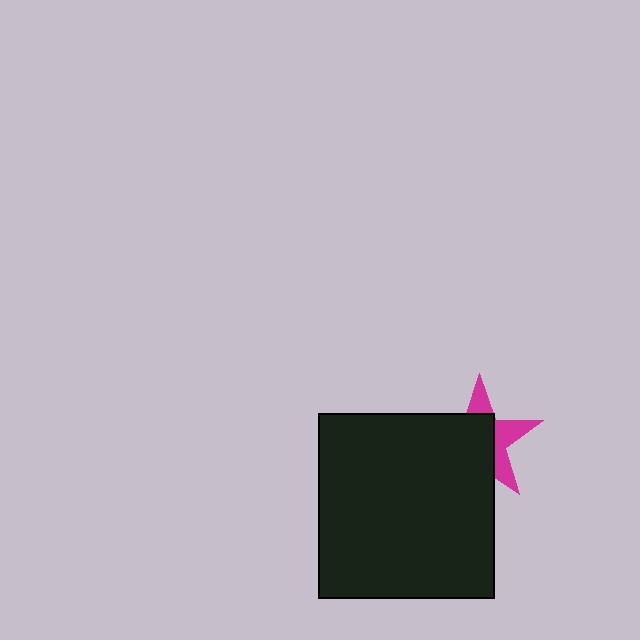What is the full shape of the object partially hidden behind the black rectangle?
The partially hidden object is a magenta star.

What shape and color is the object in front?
The object in front is a black rectangle.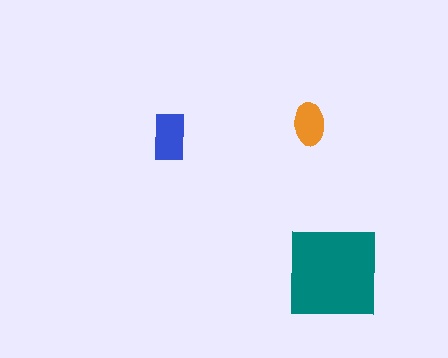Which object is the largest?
The teal square.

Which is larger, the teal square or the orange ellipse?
The teal square.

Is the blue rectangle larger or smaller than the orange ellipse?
Larger.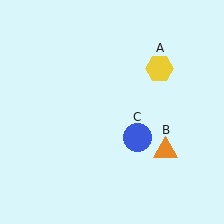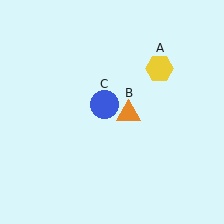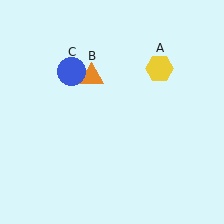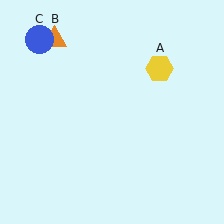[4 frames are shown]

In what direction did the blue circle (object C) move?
The blue circle (object C) moved up and to the left.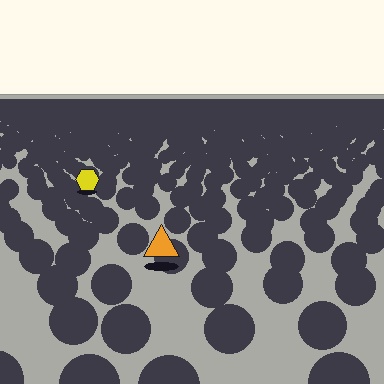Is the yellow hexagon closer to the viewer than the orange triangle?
No. The orange triangle is closer — you can tell from the texture gradient: the ground texture is coarser near it.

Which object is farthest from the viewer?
The yellow hexagon is farthest from the viewer. It appears smaller and the ground texture around it is denser.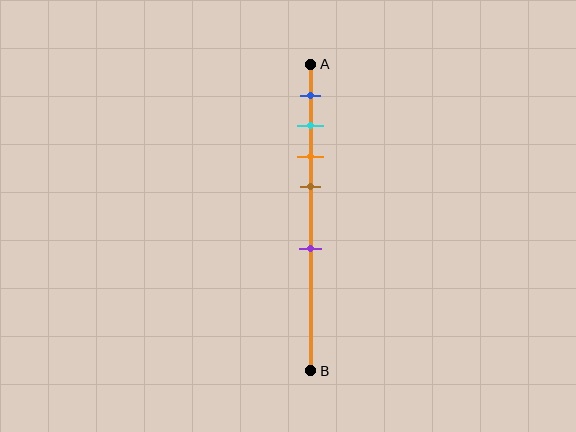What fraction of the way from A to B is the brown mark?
The brown mark is approximately 40% (0.4) of the way from A to B.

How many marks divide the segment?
There are 5 marks dividing the segment.